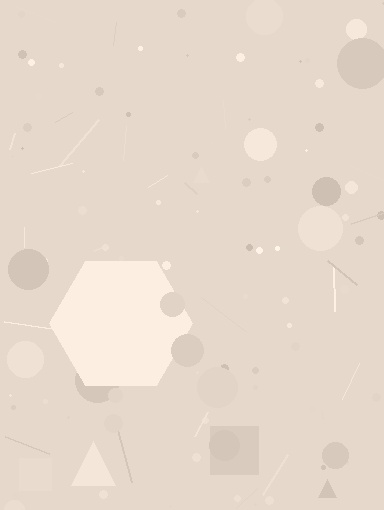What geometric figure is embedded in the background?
A hexagon is embedded in the background.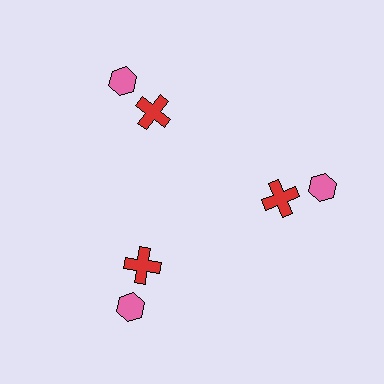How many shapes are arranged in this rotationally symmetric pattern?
There are 6 shapes, arranged in 3 groups of 2.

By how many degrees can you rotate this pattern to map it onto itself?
The pattern maps onto itself every 120 degrees of rotation.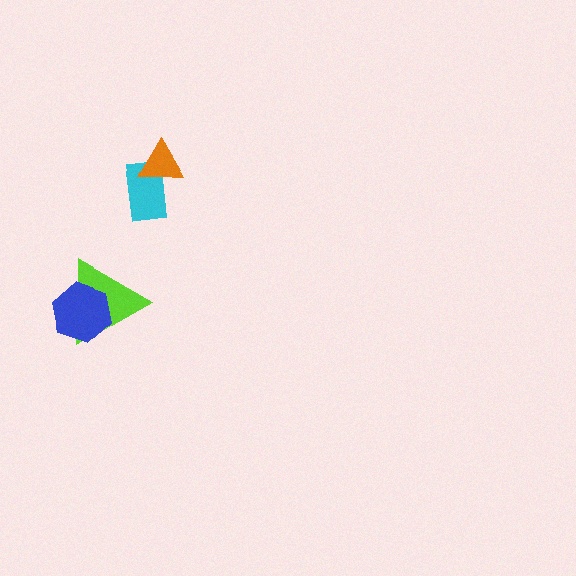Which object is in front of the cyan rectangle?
The orange triangle is in front of the cyan rectangle.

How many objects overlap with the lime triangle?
1 object overlaps with the lime triangle.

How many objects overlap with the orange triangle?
1 object overlaps with the orange triangle.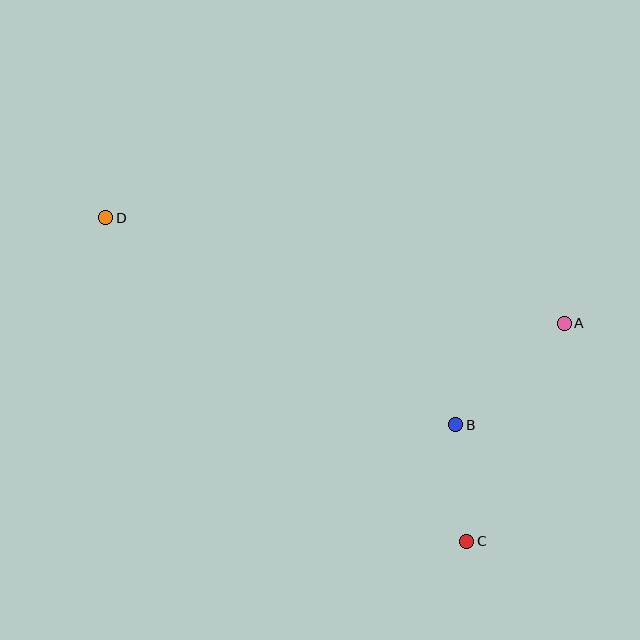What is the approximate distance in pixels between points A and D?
The distance between A and D is approximately 471 pixels.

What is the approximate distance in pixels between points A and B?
The distance between A and B is approximately 149 pixels.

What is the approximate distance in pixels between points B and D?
The distance between B and D is approximately 407 pixels.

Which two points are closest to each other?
Points B and C are closest to each other.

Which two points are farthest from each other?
Points C and D are farthest from each other.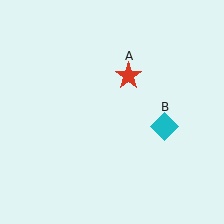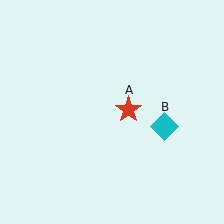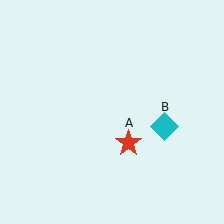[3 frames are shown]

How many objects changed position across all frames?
1 object changed position: red star (object A).